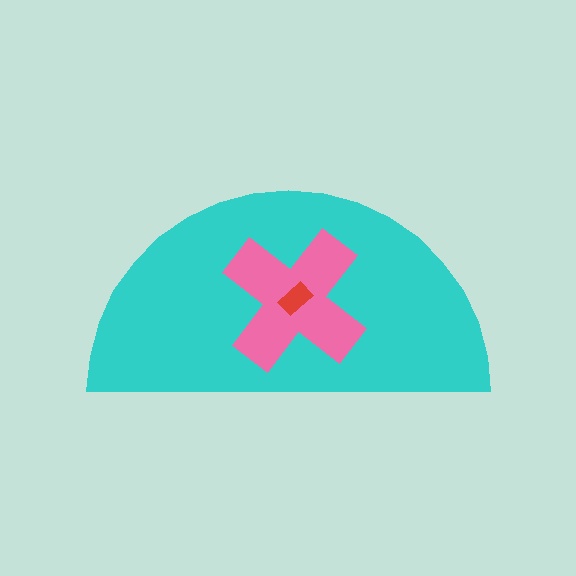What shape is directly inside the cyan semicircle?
The pink cross.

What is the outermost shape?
The cyan semicircle.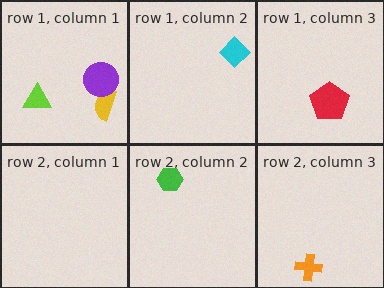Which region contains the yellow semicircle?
The row 1, column 1 region.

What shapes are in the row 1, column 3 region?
The red pentagon.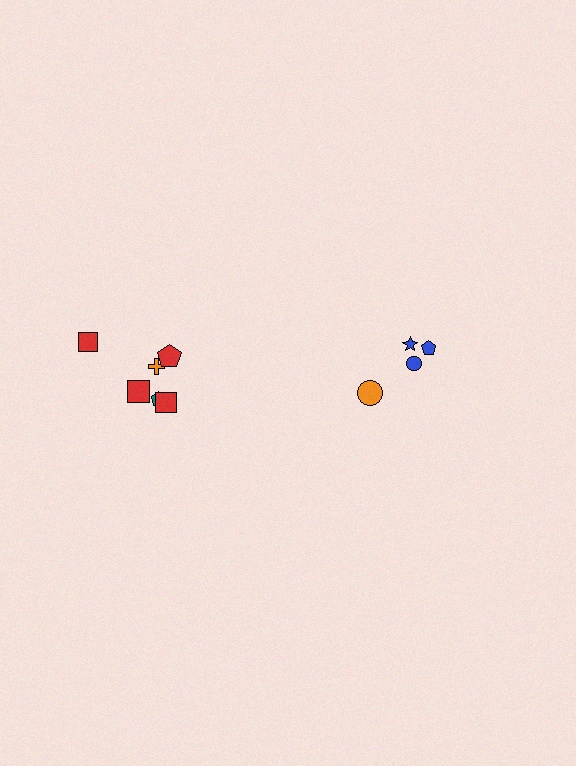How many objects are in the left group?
There are 6 objects.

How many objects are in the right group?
There are 4 objects.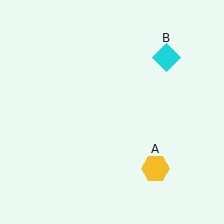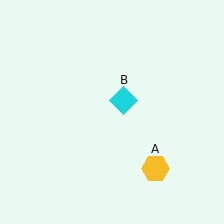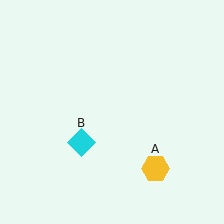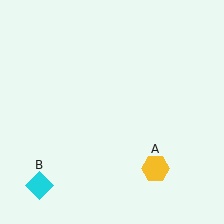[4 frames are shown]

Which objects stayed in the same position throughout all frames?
Yellow hexagon (object A) remained stationary.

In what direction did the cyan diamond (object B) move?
The cyan diamond (object B) moved down and to the left.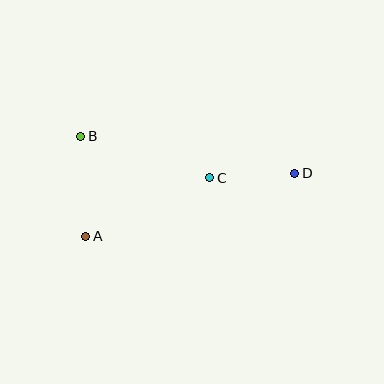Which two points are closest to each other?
Points C and D are closest to each other.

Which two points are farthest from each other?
Points A and D are farthest from each other.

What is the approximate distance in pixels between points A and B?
The distance between A and B is approximately 101 pixels.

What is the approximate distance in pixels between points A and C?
The distance between A and C is approximately 137 pixels.